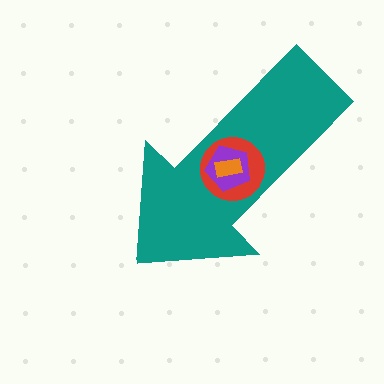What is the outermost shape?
The teal arrow.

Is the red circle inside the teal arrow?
Yes.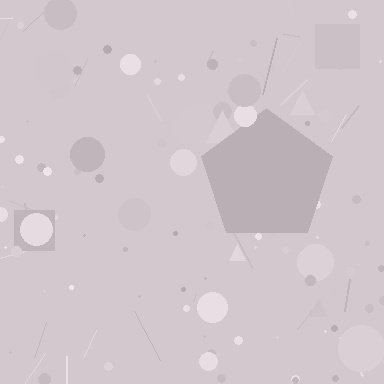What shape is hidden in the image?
A pentagon is hidden in the image.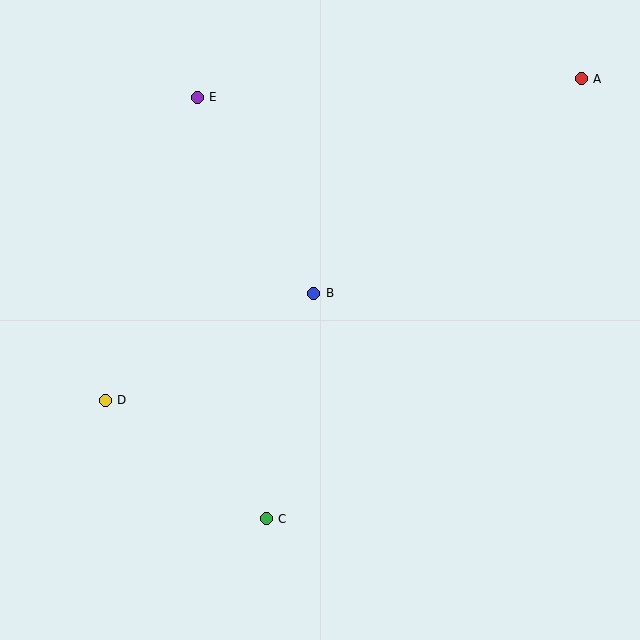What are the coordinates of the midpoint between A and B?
The midpoint between A and B is at (447, 186).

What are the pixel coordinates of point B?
Point B is at (314, 293).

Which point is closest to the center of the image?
Point B at (314, 293) is closest to the center.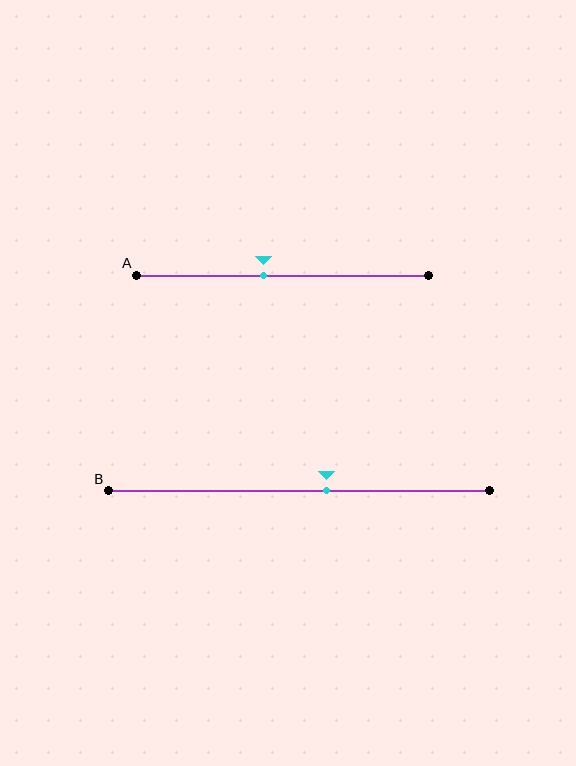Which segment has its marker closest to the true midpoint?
Segment A has its marker closest to the true midpoint.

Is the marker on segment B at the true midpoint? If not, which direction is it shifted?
No, the marker on segment B is shifted to the right by about 7% of the segment length.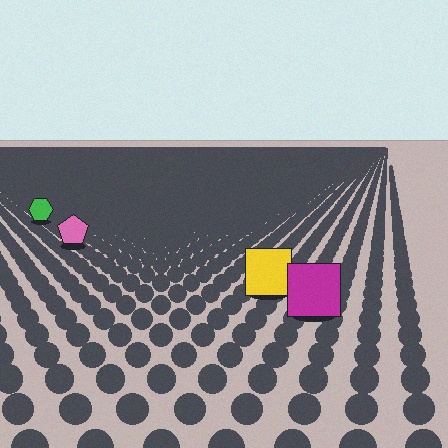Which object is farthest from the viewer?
The green hexagon is farthest from the viewer. It appears smaller and the ground texture around it is denser.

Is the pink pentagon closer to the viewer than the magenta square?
No. The magenta square is closer — you can tell from the texture gradient: the ground texture is coarser near it.